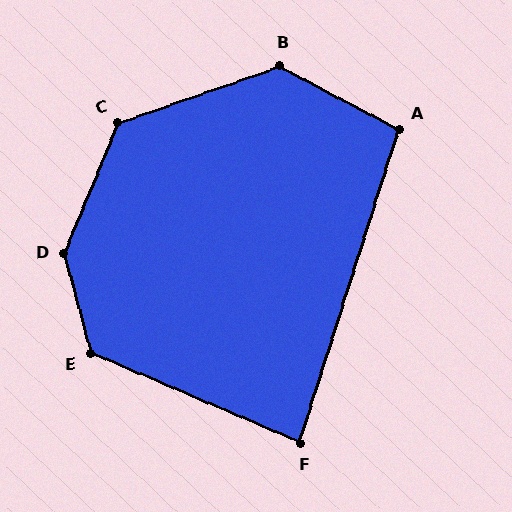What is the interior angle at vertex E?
Approximately 128 degrees (obtuse).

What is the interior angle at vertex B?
Approximately 133 degrees (obtuse).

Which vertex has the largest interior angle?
D, at approximately 143 degrees.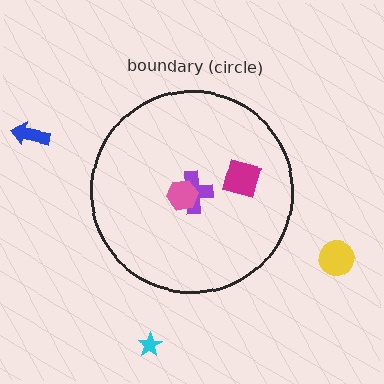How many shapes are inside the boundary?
3 inside, 3 outside.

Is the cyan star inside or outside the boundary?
Outside.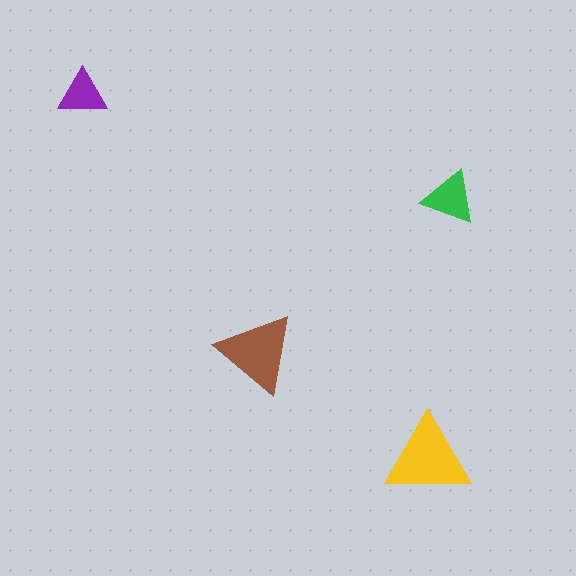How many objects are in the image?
There are 4 objects in the image.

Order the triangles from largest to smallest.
the yellow one, the brown one, the green one, the purple one.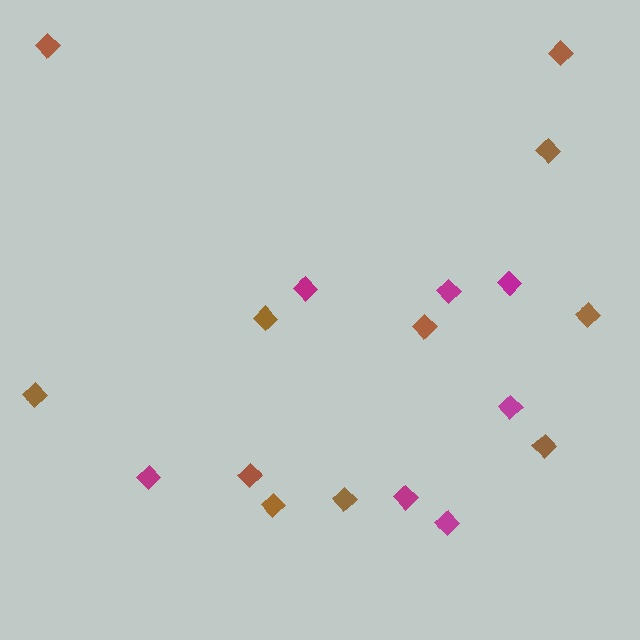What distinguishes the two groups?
There are 2 groups: one group of brown diamonds (11) and one group of magenta diamonds (7).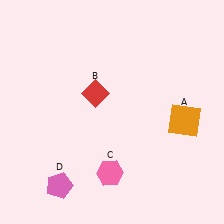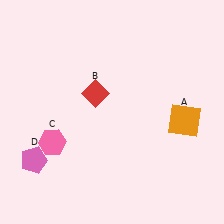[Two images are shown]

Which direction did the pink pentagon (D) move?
The pink pentagon (D) moved up.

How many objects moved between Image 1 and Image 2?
2 objects moved between the two images.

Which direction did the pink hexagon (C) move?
The pink hexagon (C) moved left.